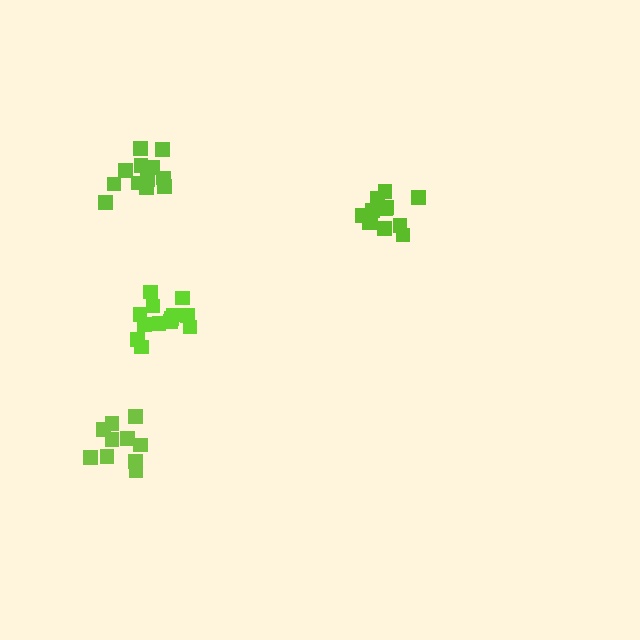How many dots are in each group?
Group 1: 13 dots, Group 2: 12 dots, Group 3: 10 dots, Group 4: 12 dots (47 total).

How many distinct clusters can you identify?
There are 4 distinct clusters.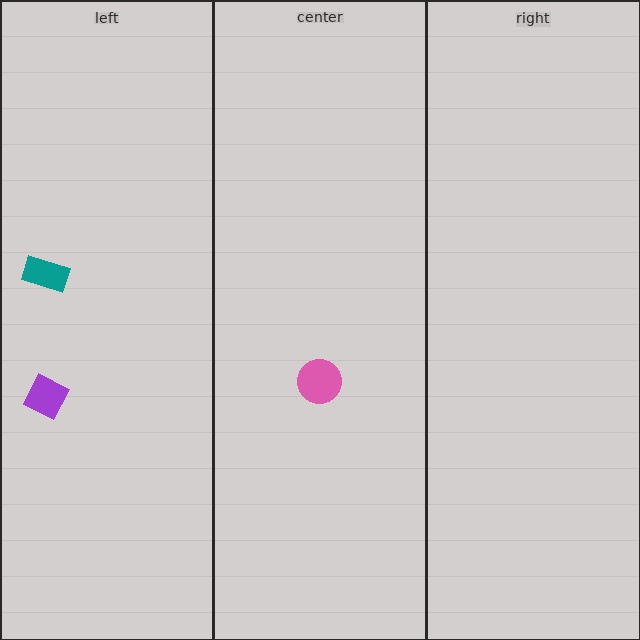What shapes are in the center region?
The pink circle.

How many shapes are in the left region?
2.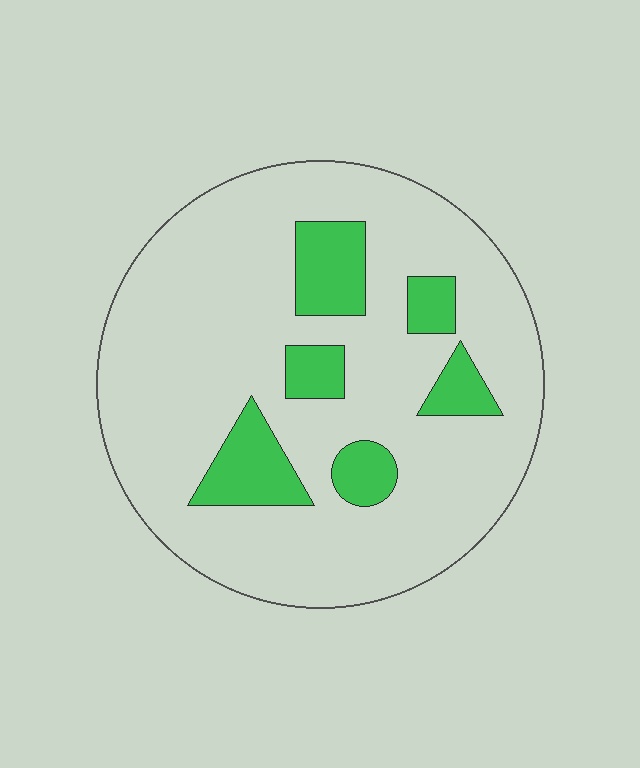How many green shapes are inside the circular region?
6.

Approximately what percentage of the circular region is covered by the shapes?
Approximately 15%.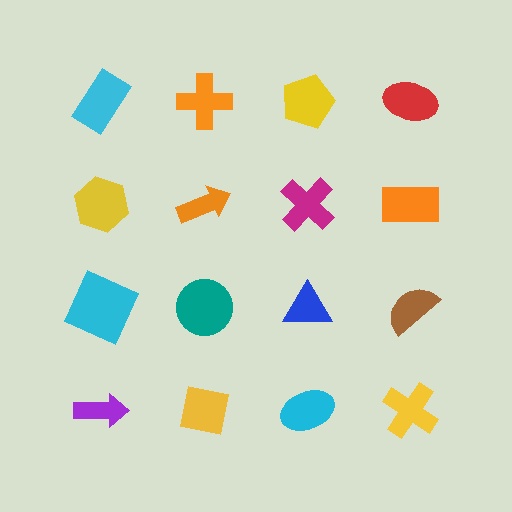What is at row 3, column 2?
A teal circle.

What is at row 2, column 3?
A magenta cross.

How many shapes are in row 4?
4 shapes.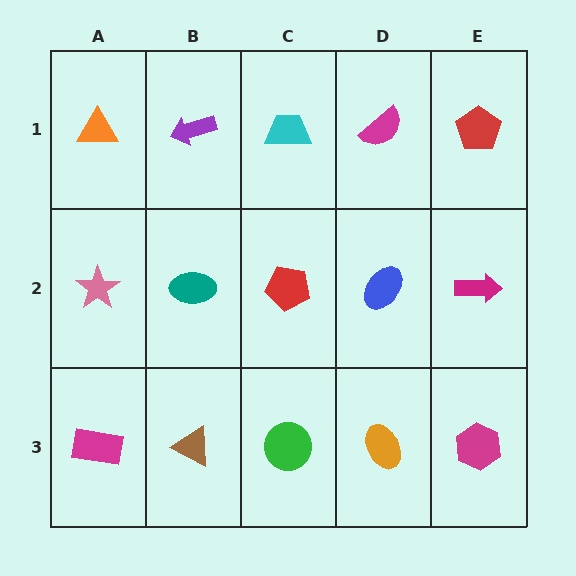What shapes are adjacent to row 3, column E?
A magenta arrow (row 2, column E), an orange ellipse (row 3, column D).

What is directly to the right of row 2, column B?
A red pentagon.